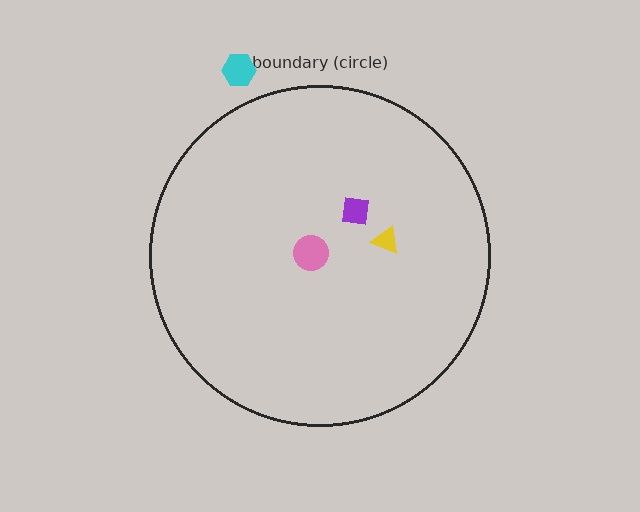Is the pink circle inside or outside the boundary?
Inside.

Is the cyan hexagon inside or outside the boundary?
Outside.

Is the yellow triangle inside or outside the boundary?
Inside.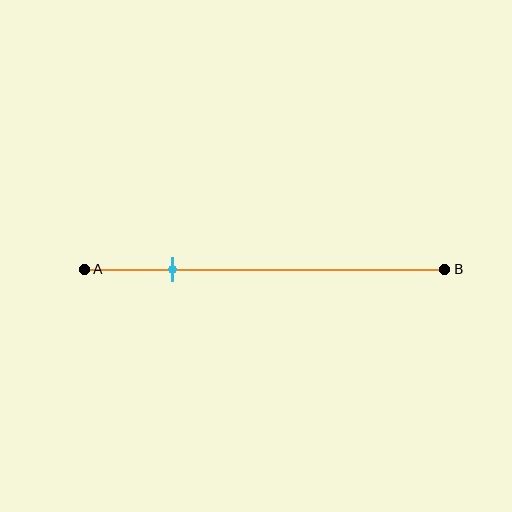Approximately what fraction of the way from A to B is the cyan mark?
The cyan mark is approximately 25% of the way from A to B.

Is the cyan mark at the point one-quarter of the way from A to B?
Yes, the mark is approximately at the one-quarter point.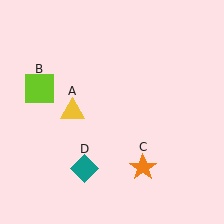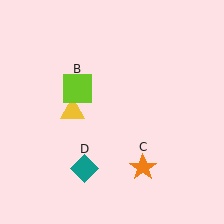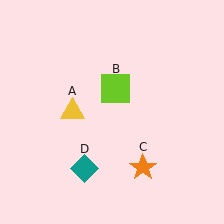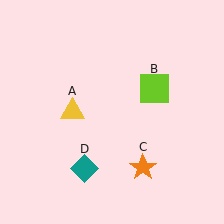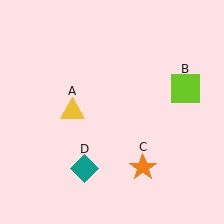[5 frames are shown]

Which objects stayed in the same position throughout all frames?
Yellow triangle (object A) and orange star (object C) and teal diamond (object D) remained stationary.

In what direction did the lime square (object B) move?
The lime square (object B) moved right.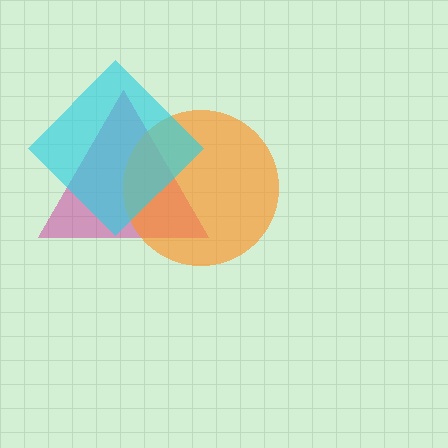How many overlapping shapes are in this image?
There are 3 overlapping shapes in the image.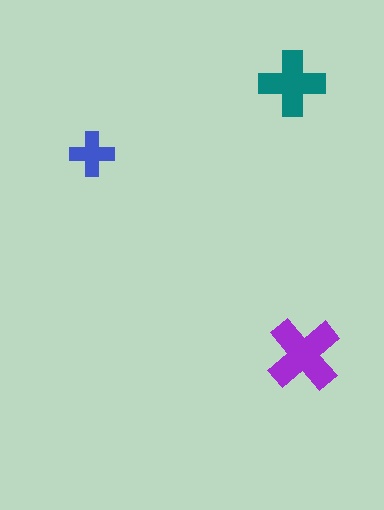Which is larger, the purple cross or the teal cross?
The purple one.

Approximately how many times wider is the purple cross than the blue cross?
About 1.5 times wider.